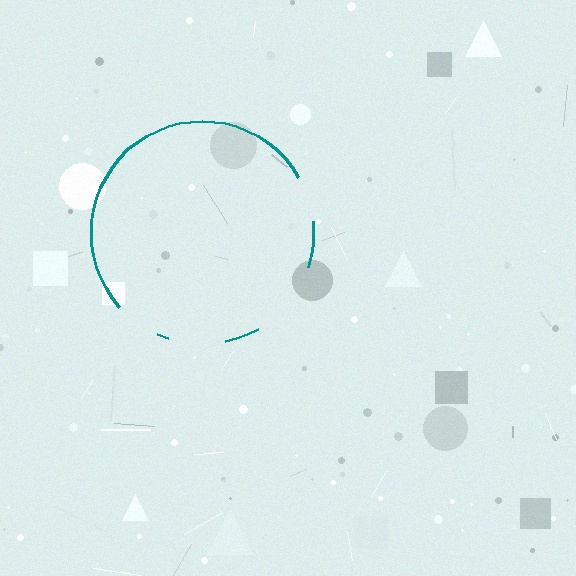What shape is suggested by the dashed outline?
The dashed outline suggests a circle.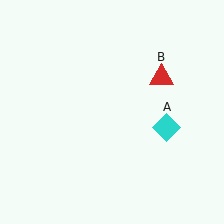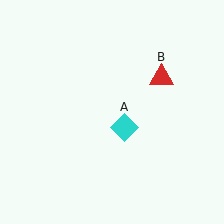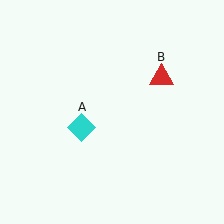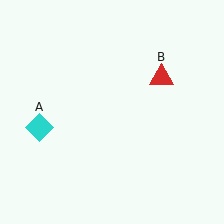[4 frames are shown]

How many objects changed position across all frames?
1 object changed position: cyan diamond (object A).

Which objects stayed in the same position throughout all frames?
Red triangle (object B) remained stationary.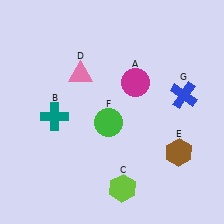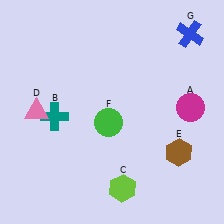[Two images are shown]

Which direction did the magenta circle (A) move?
The magenta circle (A) moved right.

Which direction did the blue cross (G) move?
The blue cross (G) moved up.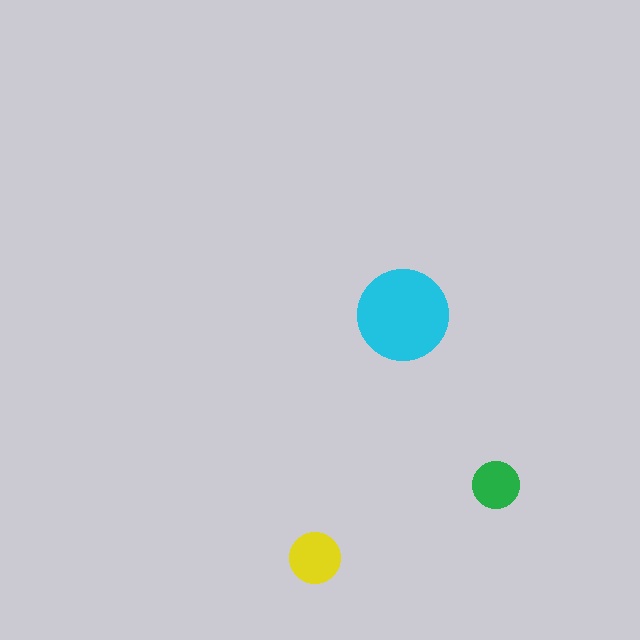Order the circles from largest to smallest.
the cyan one, the yellow one, the green one.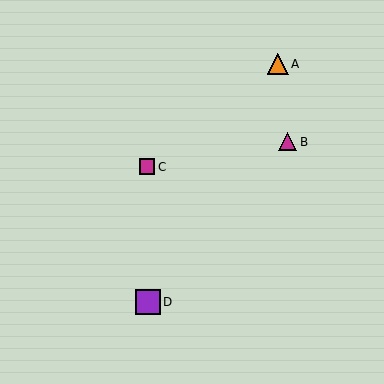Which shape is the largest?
The purple square (labeled D) is the largest.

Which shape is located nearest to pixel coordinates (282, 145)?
The magenta triangle (labeled B) at (288, 142) is nearest to that location.